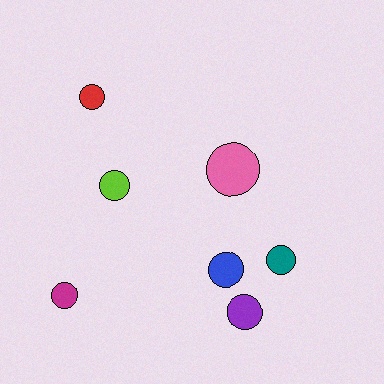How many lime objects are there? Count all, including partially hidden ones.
There is 1 lime object.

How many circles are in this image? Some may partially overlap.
There are 7 circles.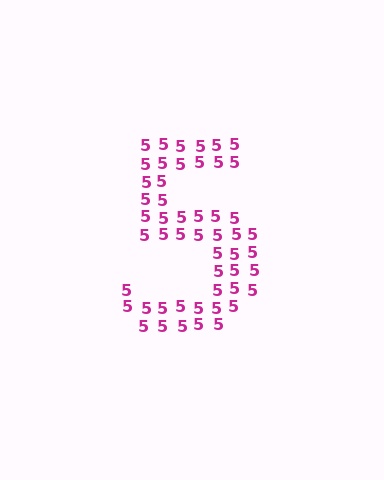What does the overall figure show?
The overall figure shows the digit 5.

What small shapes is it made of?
It is made of small digit 5's.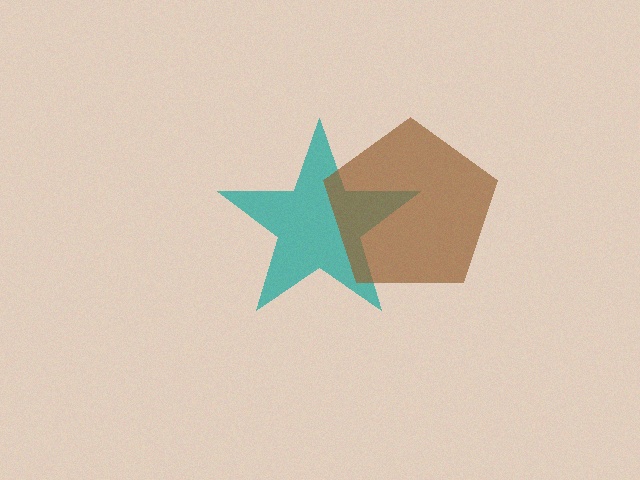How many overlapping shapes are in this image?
There are 2 overlapping shapes in the image.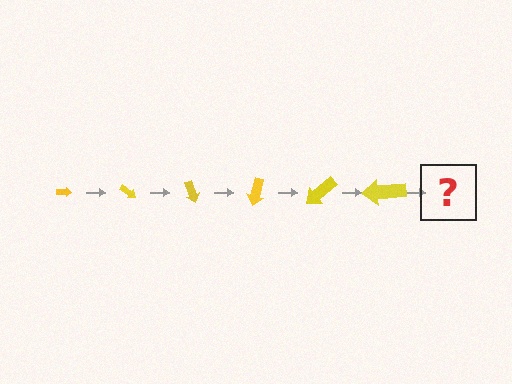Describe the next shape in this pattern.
It should be an arrow, larger than the previous one and rotated 210 degrees from the start.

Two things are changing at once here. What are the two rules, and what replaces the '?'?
The two rules are that the arrow grows larger each step and it rotates 35 degrees each step. The '?' should be an arrow, larger than the previous one and rotated 210 degrees from the start.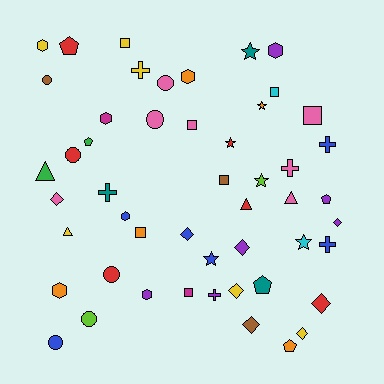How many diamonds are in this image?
There are 8 diamonds.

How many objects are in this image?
There are 50 objects.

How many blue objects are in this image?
There are 6 blue objects.